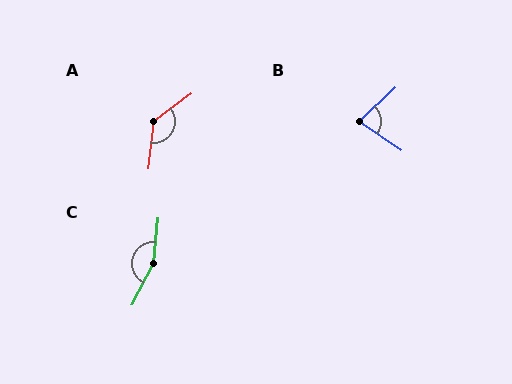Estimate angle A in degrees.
Approximately 134 degrees.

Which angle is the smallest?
B, at approximately 79 degrees.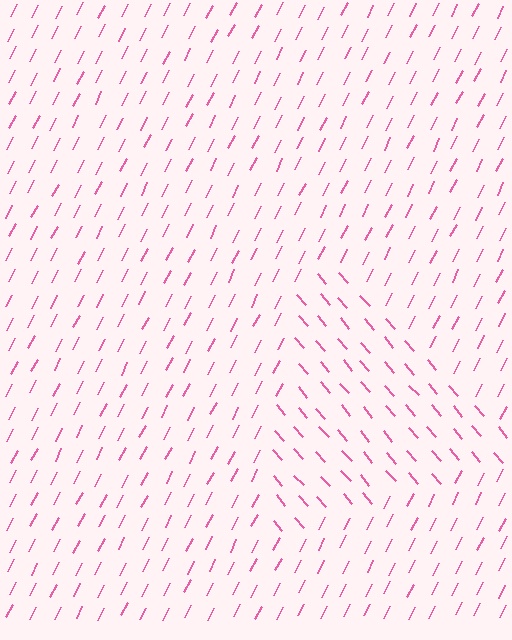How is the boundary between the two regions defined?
The boundary is defined purely by a change in line orientation (approximately 68 degrees difference). All lines are the same color and thickness.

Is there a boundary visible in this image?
Yes, there is a texture boundary formed by a change in line orientation.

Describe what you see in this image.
The image is filled with small pink line segments. A triangle region in the image has lines oriented differently from the surrounding lines, creating a visible texture boundary.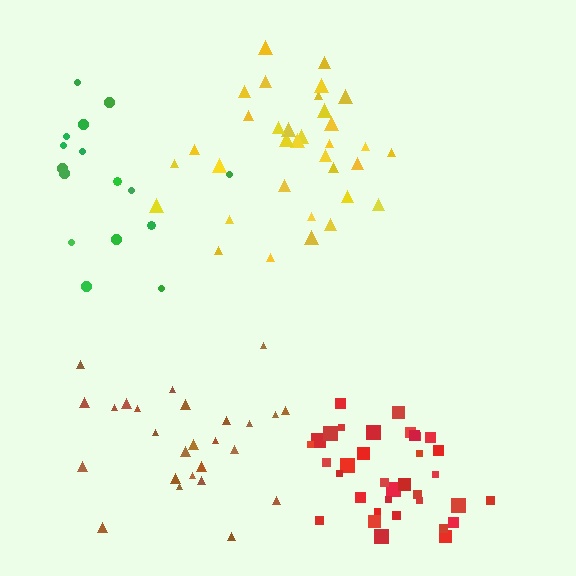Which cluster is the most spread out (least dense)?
Green.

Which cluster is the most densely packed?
Red.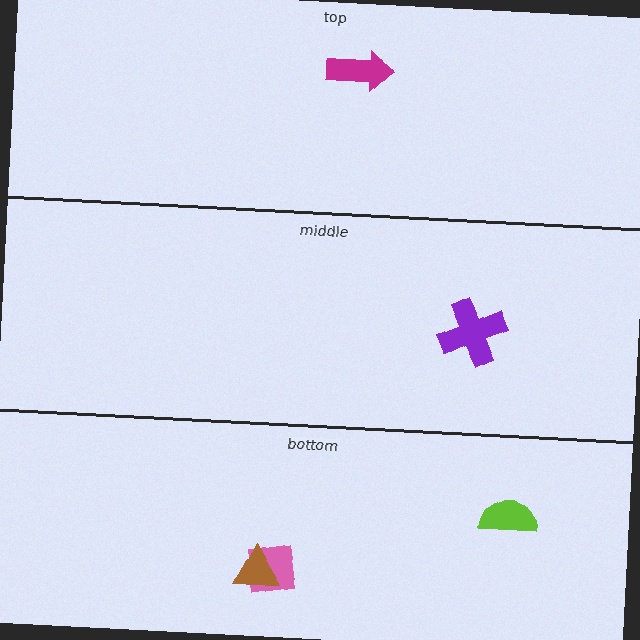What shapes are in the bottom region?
The pink square, the brown triangle, the lime semicircle.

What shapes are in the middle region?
The purple cross.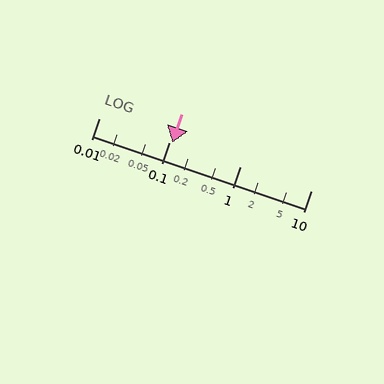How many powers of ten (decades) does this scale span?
The scale spans 3 decades, from 0.01 to 10.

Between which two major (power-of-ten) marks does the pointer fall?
The pointer is between 0.1 and 1.